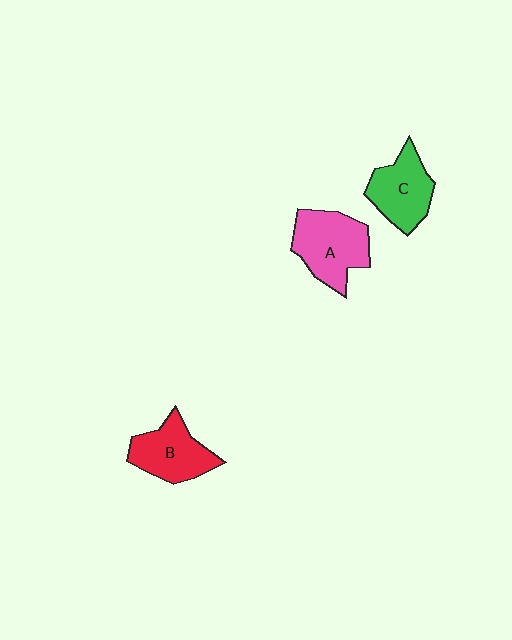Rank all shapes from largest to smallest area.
From largest to smallest: A (pink), B (red), C (green).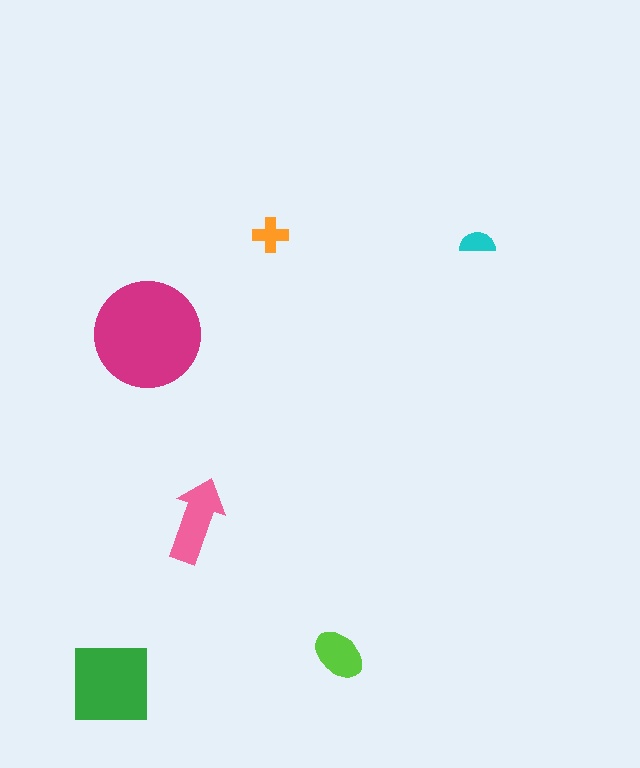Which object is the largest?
The magenta circle.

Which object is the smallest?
The cyan semicircle.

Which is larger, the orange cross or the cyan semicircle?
The orange cross.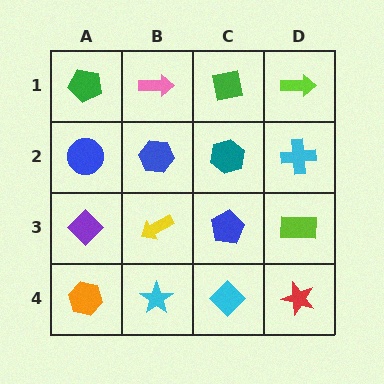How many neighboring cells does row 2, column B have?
4.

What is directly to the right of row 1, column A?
A pink arrow.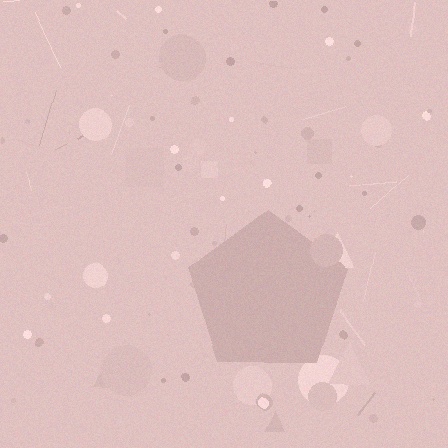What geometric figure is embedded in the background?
A pentagon is embedded in the background.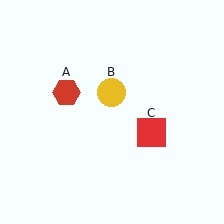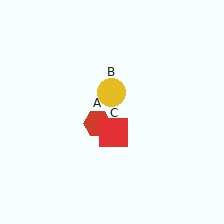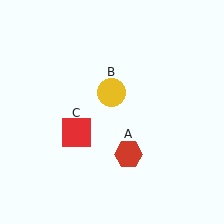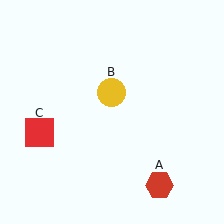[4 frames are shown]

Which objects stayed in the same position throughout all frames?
Yellow circle (object B) remained stationary.